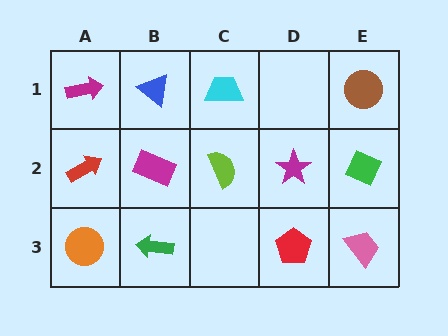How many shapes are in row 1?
4 shapes.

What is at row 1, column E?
A brown circle.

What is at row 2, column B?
A magenta rectangle.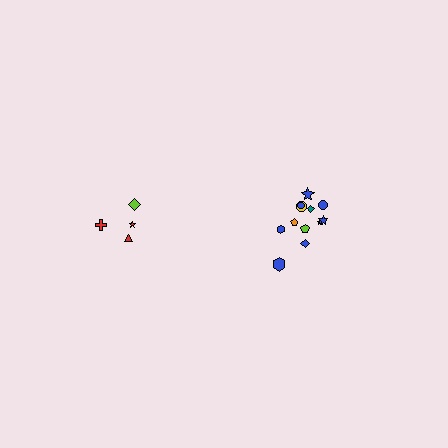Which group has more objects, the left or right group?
The right group.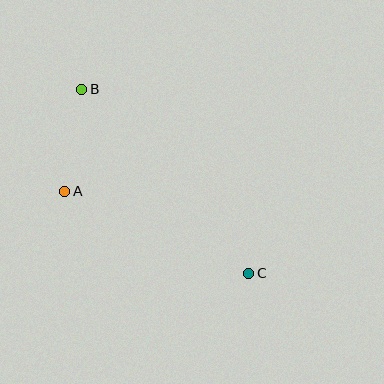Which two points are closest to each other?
Points A and B are closest to each other.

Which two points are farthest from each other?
Points B and C are farthest from each other.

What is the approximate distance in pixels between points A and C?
The distance between A and C is approximately 201 pixels.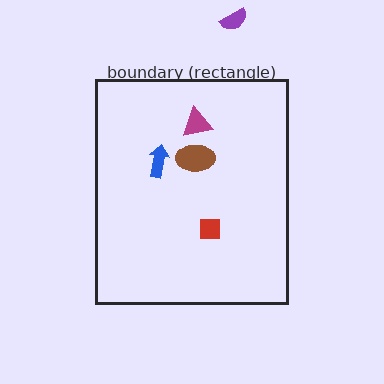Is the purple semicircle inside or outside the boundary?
Outside.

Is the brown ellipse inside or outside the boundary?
Inside.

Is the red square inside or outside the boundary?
Inside.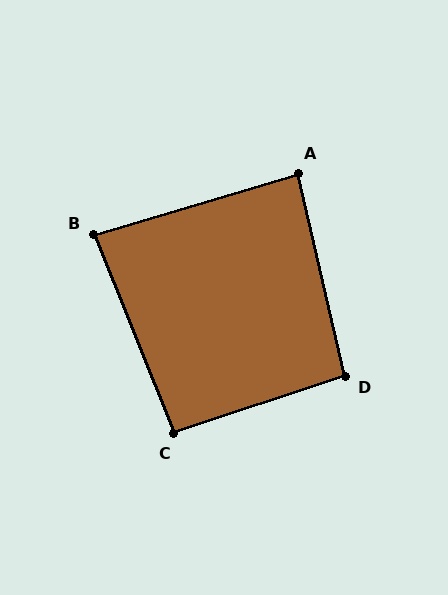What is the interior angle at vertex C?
Approximately 93 degrees (approximately right).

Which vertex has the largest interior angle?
D, at approximately 95 degrees.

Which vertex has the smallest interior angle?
B, at approximately 85 degrees.